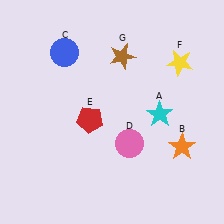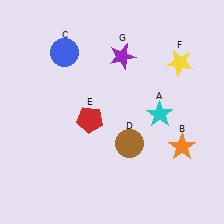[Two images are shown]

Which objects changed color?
D changed from pink to brown. G changed from brown to purple.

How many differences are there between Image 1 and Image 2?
There are 2 differences between the two images.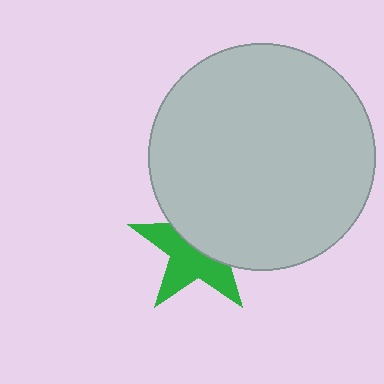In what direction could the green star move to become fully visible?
The green star could move down. That would shift it out from behind the light gray circle entirely.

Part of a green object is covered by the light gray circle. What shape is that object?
It is a star.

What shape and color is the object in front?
The object in front is a light gray circle.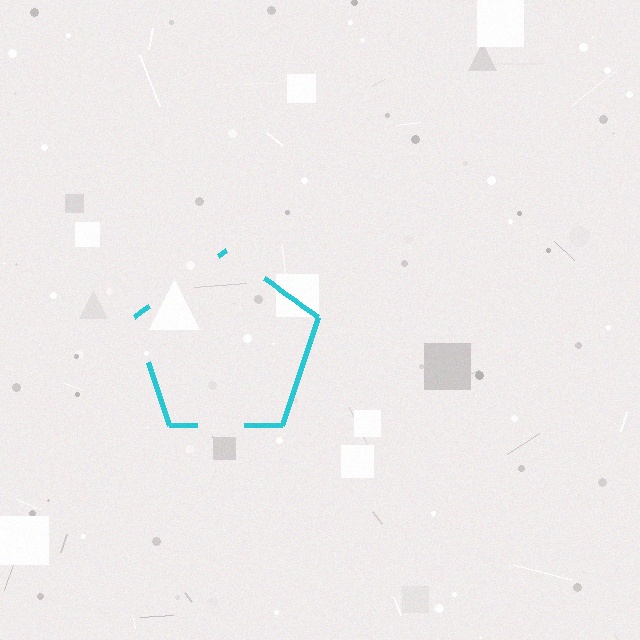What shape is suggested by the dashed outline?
The dashed outline suggests a pentagon.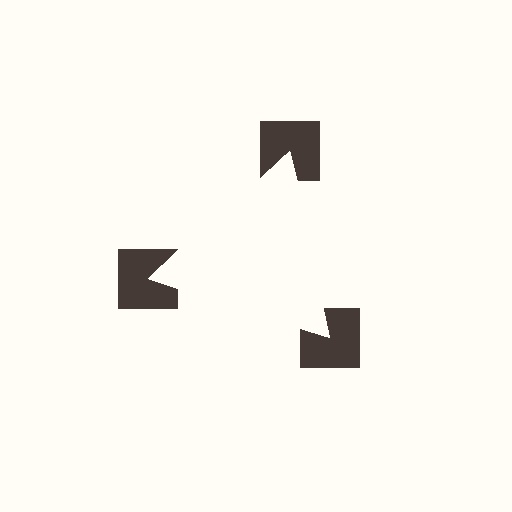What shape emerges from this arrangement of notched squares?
An illusory triangle — its edges are inferred from the aligned wedge cuts in the notched squares, not physically drawn.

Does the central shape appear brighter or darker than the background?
It typically appears slightly brighter than the background, even though no actual brightness change is drawn.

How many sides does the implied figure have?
3 sides.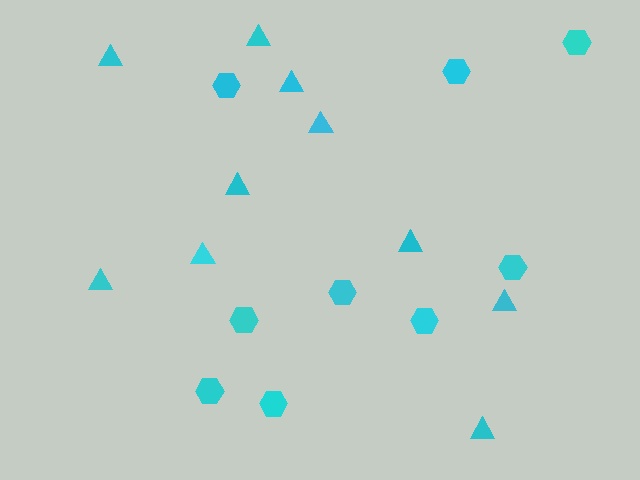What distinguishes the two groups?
There are 2 groups: one group of hexagons (9) and one group of triangles (10).